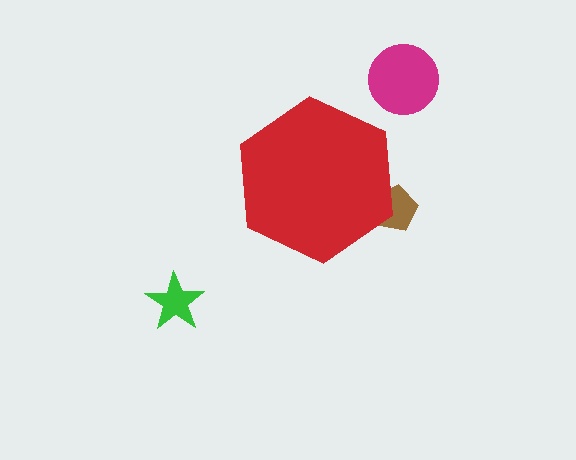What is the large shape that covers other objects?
A red hexagon.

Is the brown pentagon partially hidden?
Yes, the brown pentagon is partially hidden behind the red hexagon.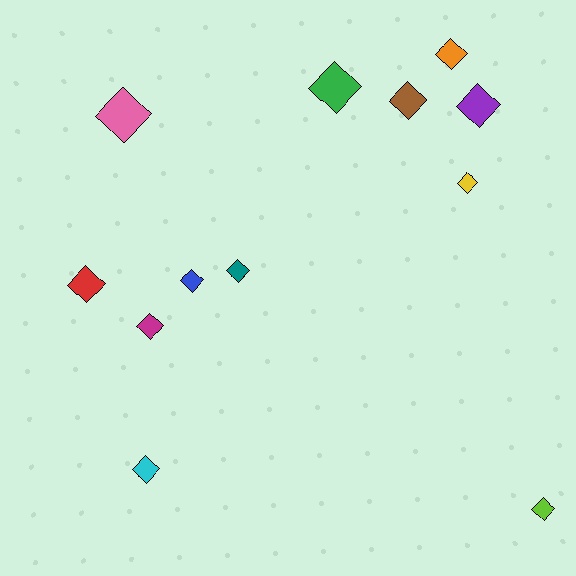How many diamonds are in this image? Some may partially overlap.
There are 12 diamonds.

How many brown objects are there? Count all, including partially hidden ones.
There is 1 brown object.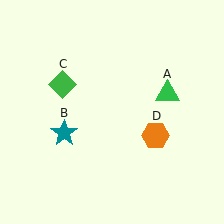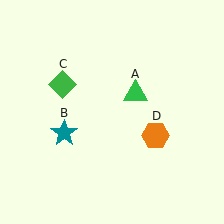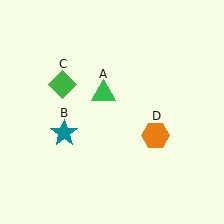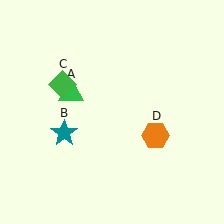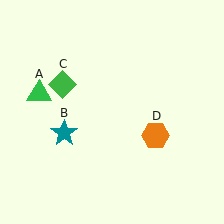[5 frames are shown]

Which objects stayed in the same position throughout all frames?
Teal star (object B) and green diamond (object C) and orange hexagon (object D) remained stationary.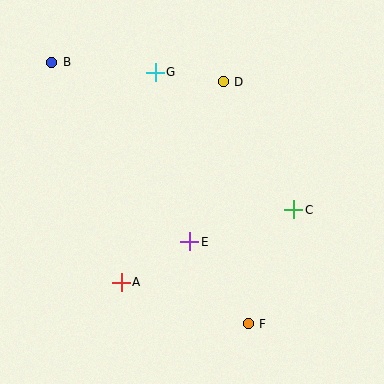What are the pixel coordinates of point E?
Point E is at (190, 242).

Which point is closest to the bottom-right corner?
Point F is closest to the bottom-right corner.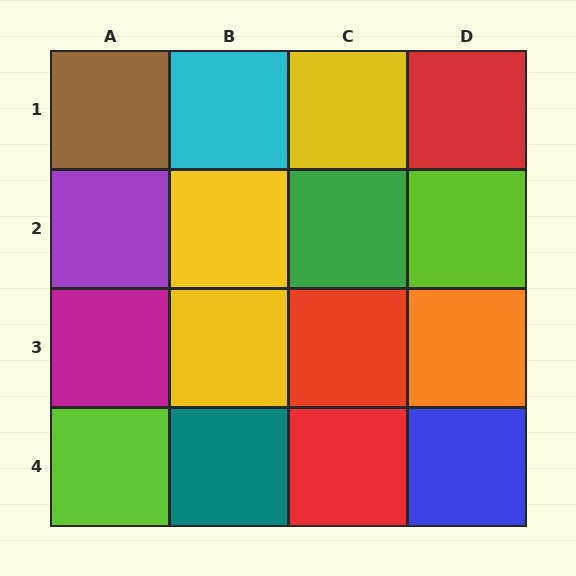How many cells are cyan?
1 cell is cyan.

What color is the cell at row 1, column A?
Brown.